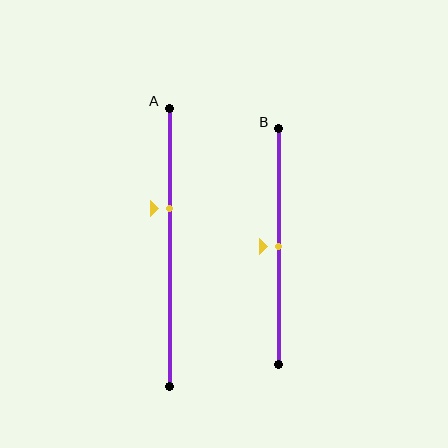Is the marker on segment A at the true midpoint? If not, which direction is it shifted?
No, the marker on segment A is shifted upward by about 14% of the segment length.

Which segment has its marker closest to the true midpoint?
Segment B has its marker closest to the true midpoint.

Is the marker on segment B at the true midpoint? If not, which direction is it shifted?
Yes, the marker on segment B is at the true midpoint.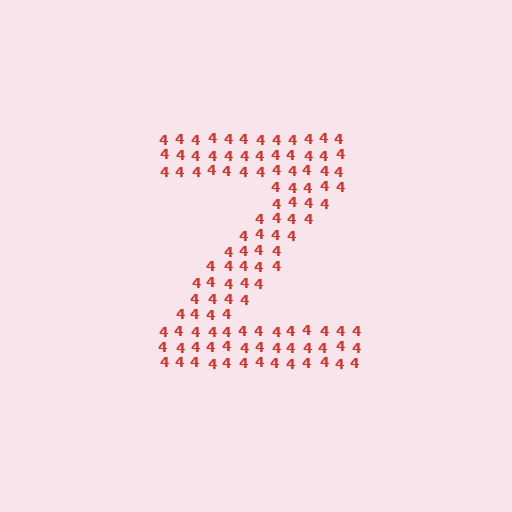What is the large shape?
The large shape is the letter Z.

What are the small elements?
The small elements are digit 4's.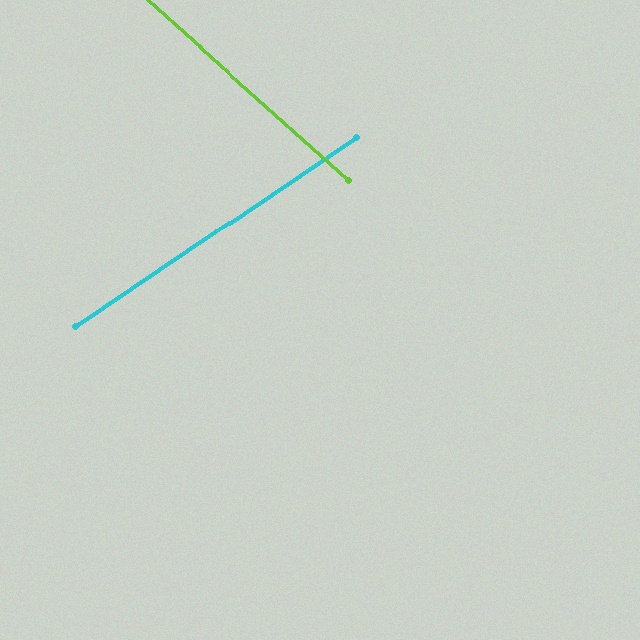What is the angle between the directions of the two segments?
Approximately 76 degrees.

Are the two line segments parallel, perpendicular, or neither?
Neither parallel nor perpendicular — they differ by about 76°.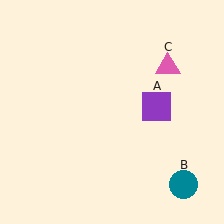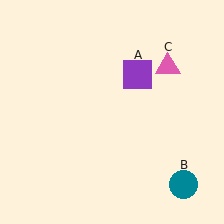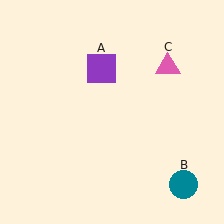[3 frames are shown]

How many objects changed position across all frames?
1 object changed position: purple square (object A).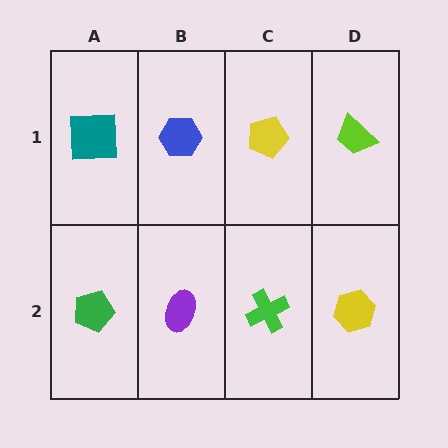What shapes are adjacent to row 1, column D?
A yellow hexagon (row 2, column D), a yellow pentagon (row 1, column C).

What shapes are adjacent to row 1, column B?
A purple ellipse (row 2, column B), a teal square (row 1, column A), a yellow pentagon (row 1, column C).